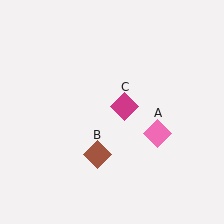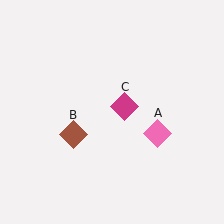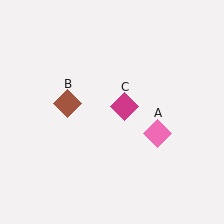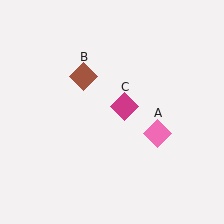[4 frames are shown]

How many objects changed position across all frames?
1 object changed position: brown diamond (object B).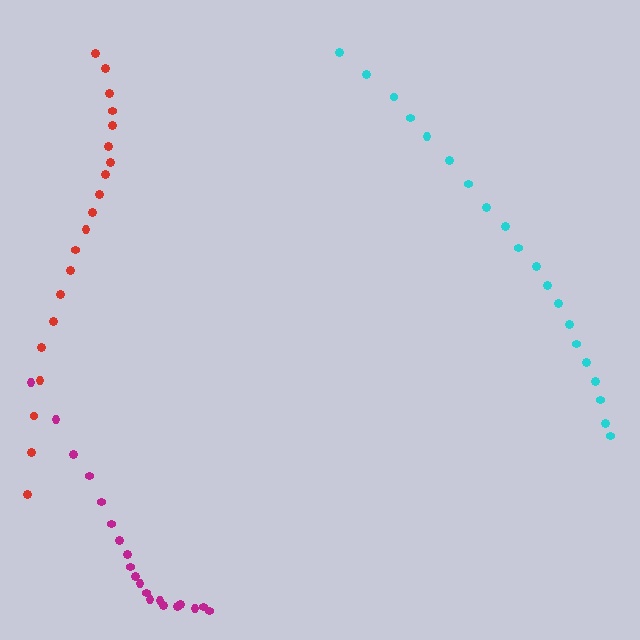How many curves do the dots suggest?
There are 3 distinct paths.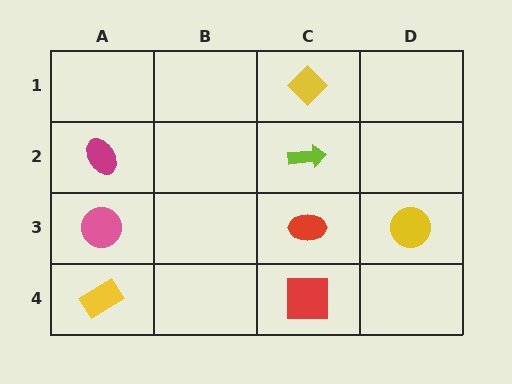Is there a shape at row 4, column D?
No, that cell is empty.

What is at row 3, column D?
A yellow circle.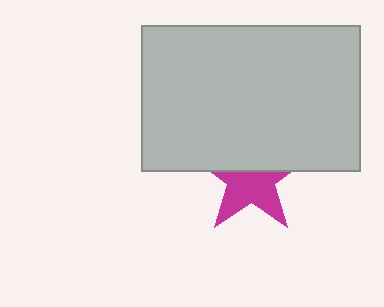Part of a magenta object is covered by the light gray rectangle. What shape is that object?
It is a star.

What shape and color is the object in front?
The object in front is a light gray rectangle.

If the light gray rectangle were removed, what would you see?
You would see the complete magenta star.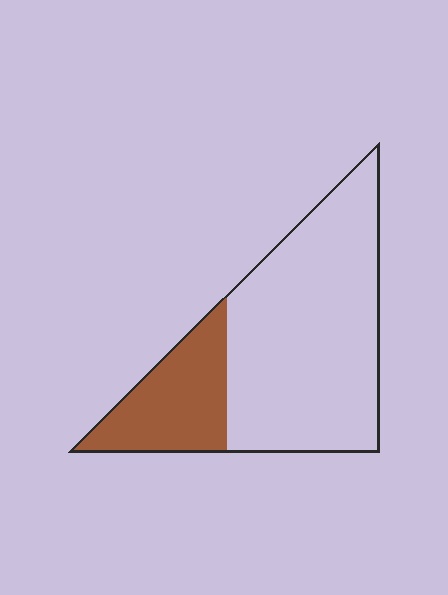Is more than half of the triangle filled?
No.